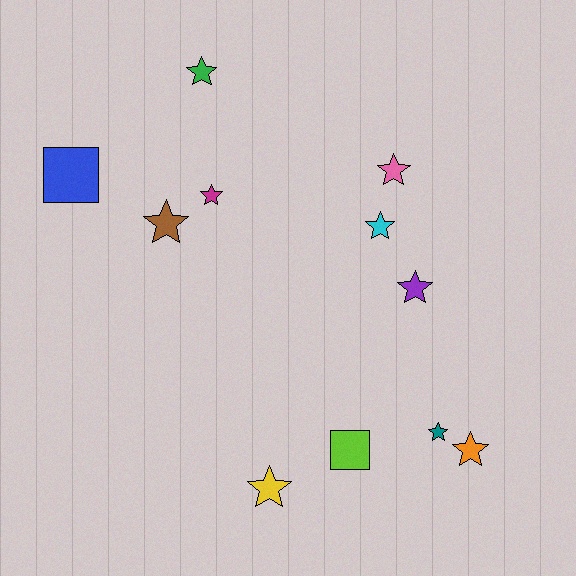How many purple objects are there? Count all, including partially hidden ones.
There is 1 purple object.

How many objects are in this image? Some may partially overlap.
There are 11 objects.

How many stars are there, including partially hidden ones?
There are 9 stars.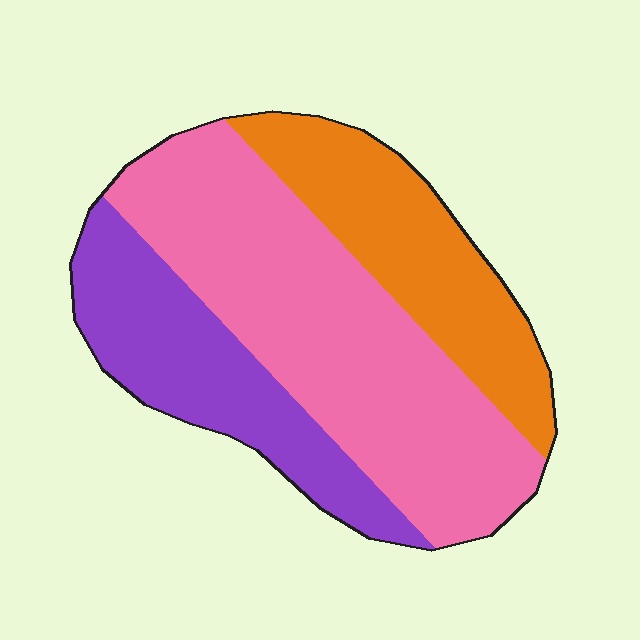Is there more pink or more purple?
Pink.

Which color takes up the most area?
Pink, at roughly 50%.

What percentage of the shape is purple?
Purple takes up between a quarter and a half of the shape.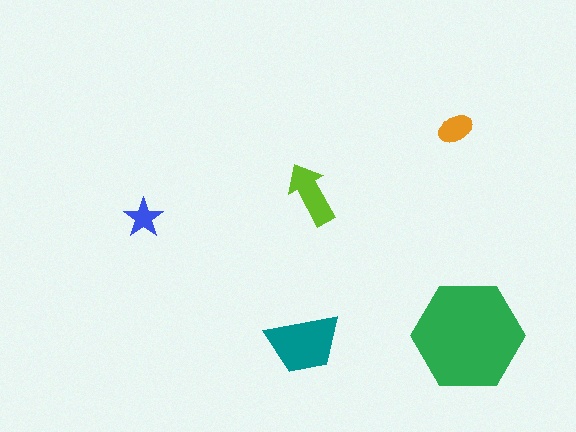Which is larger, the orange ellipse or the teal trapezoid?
The teal trapezoid.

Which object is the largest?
The green hexagon.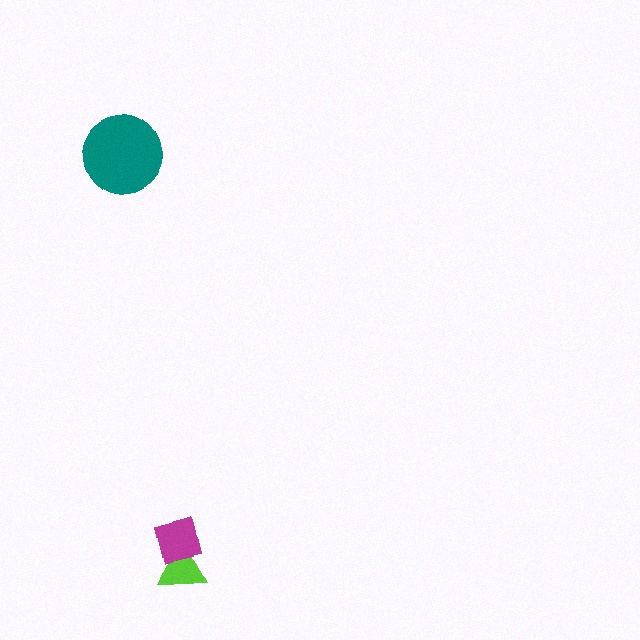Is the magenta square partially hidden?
No, no other shape covers it.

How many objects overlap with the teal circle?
0 objects overlap with the teal circle.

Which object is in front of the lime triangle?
The magenta square is in front of the lime triangle.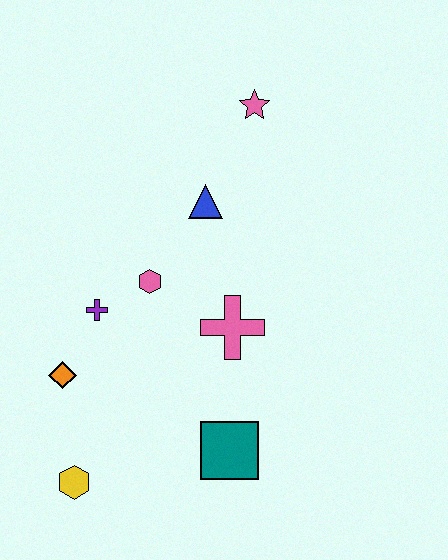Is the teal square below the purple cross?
Yes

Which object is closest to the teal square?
The pink cross is closest to the teal square.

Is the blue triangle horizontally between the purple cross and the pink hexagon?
No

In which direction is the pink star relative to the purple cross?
The pink star is above the purple cross.